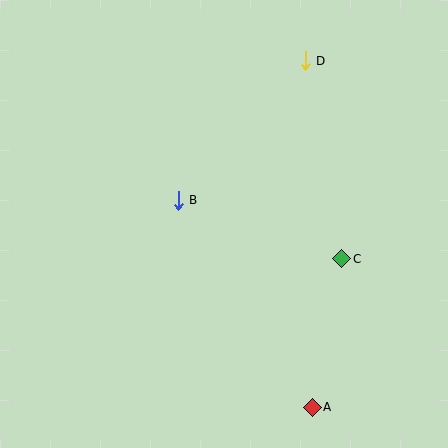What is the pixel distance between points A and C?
The distance between A and C is 151 pixels.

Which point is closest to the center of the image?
Point B at (178, 200) is closest to the center.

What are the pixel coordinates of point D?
Point D is at (305, 61).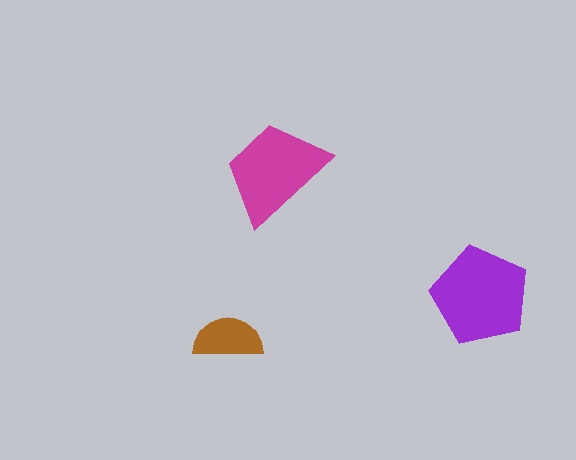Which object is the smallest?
The brown semicircle.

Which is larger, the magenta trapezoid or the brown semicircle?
The magenta trapezoid.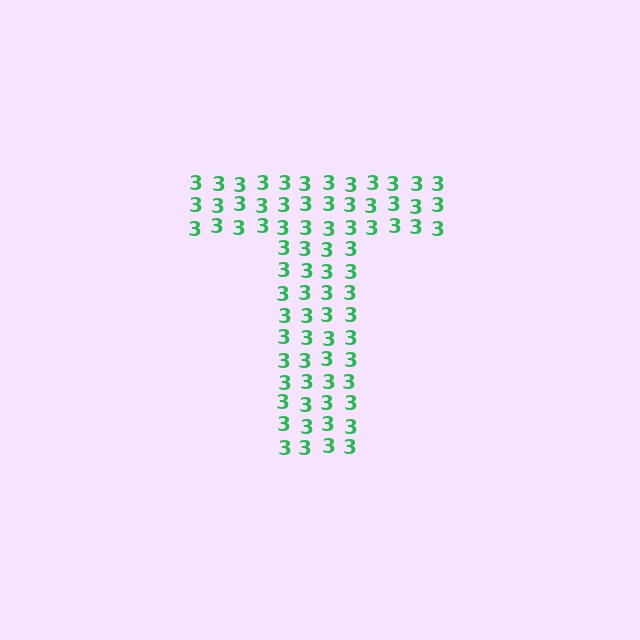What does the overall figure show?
The overall figure shows the letter T.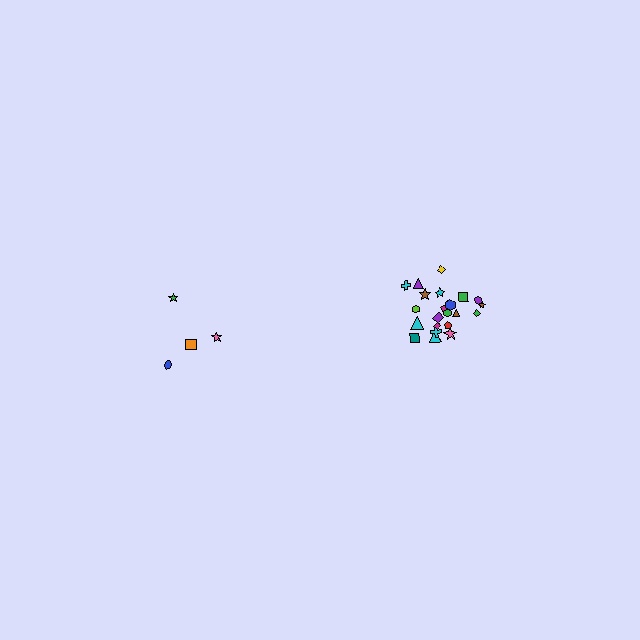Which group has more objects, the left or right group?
The right group.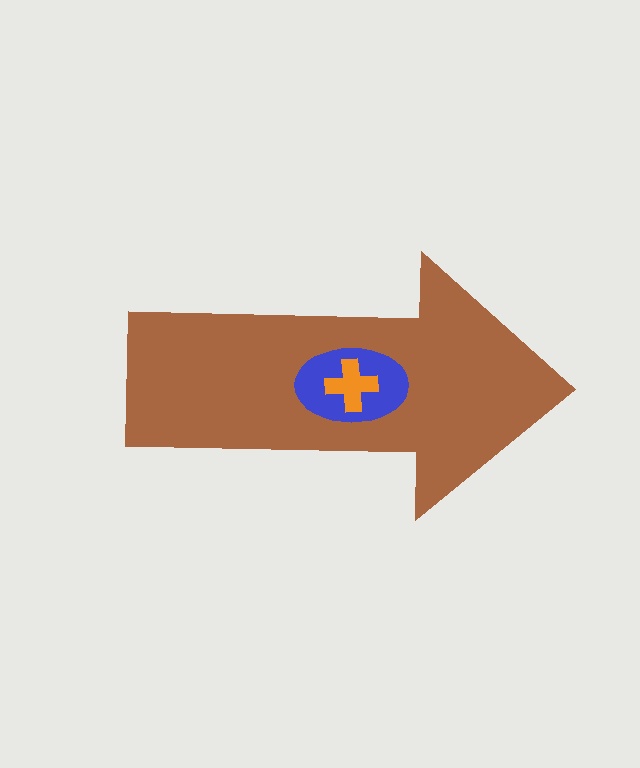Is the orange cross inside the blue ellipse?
Yes.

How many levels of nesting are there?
3.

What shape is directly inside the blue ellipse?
The orange cross.